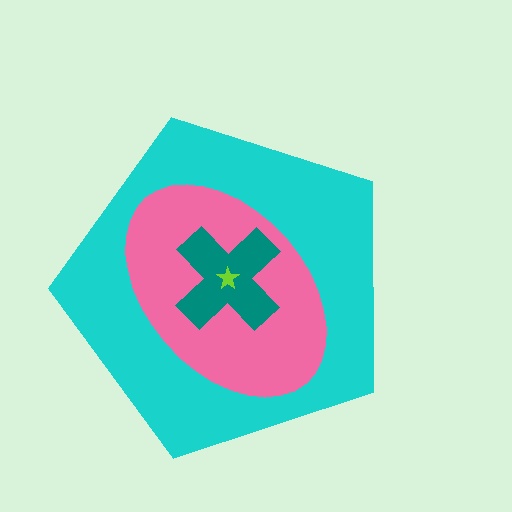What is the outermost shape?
The cyan pentagon.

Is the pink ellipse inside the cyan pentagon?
Yes.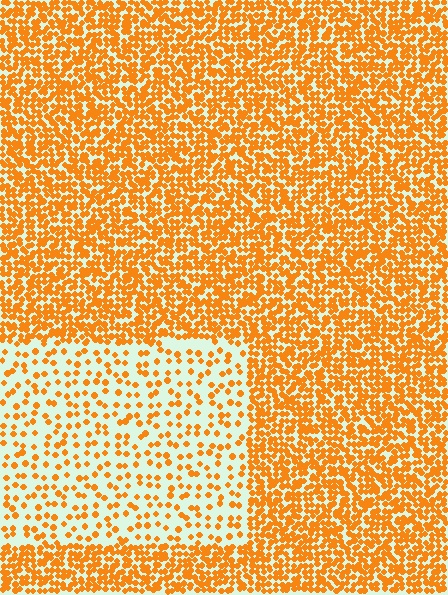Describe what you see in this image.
The image contains small orange elements arranged at two different densities. A rectangle-shaped region is visible where the elements are less densely packed than the surrounding area.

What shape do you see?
I see a rectangle.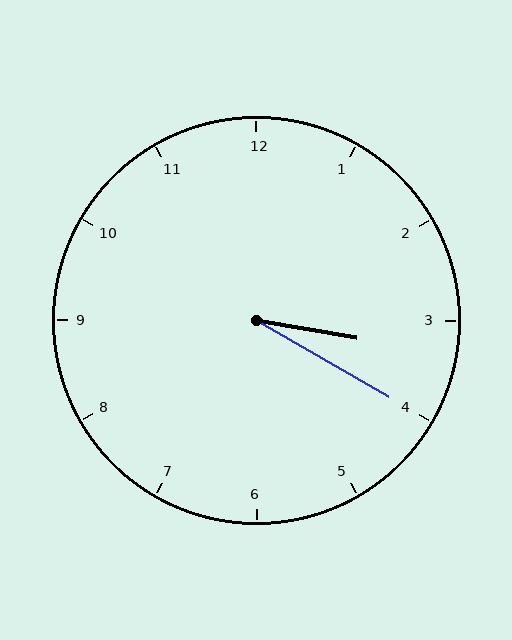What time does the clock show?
3:20.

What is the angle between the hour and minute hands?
Approximately 20 degrees.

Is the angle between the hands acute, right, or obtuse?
It is acute.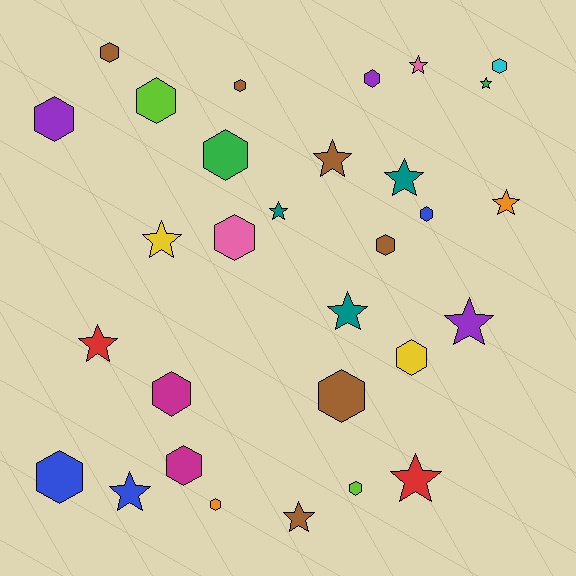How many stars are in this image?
There are 13 stars.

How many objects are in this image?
There are 30 objects.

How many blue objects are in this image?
There are 3 blue objects.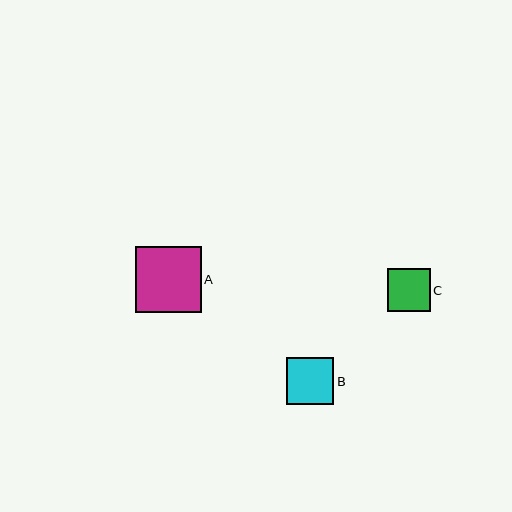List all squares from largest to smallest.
From largest to smallest: A, B, C.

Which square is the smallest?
Square C is the smallest with a size of approximately 43 pixels.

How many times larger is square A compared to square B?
Square A is approximately 1.4 times the size of square B.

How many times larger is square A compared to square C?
Square A is approximately 1.5 times the size of square C.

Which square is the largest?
Square A is the largest with a size of approximately 66 pixels.